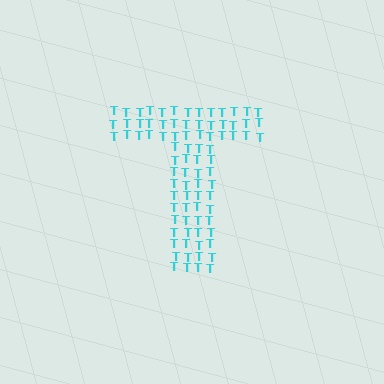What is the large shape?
The large shape is the letter T.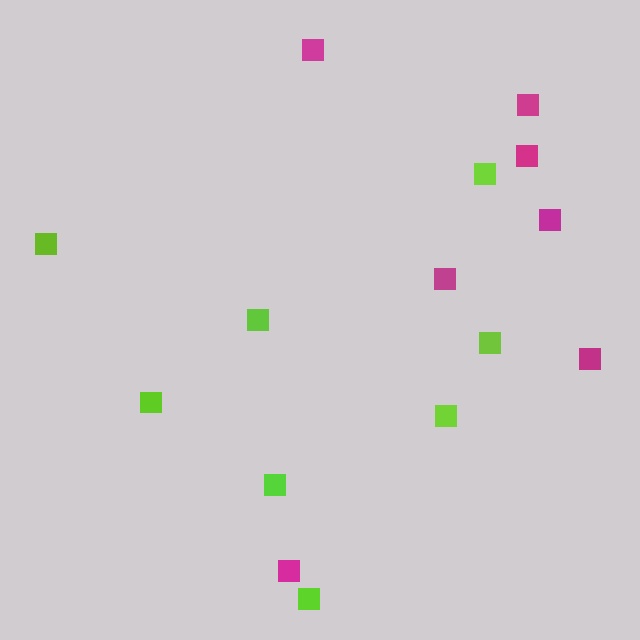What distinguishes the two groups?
There are 2 groups: one group of magenta squares (7) and one group of lime squares (8).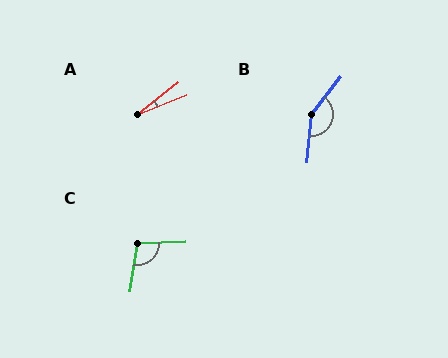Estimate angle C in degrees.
Approximately 102 degrees.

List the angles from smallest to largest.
A (17°), C (102°), B (148°).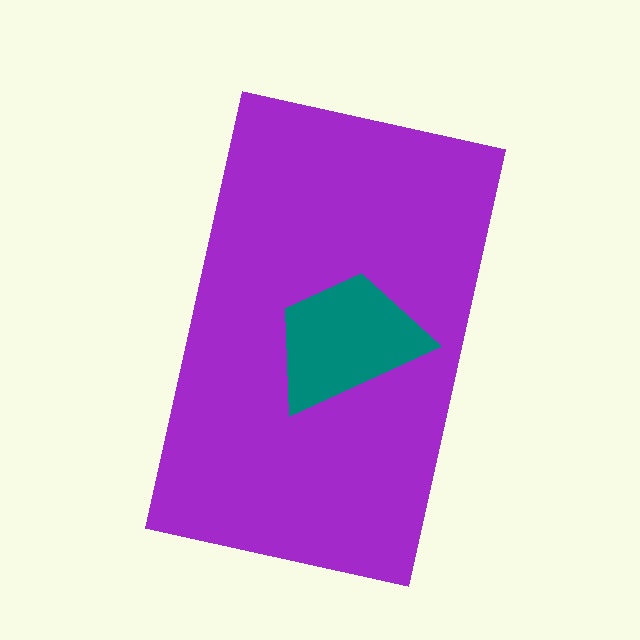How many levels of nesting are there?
2.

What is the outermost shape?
The purple rectangle.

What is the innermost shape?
The teal trapezoid.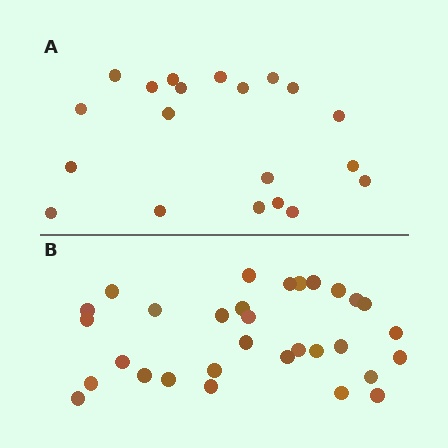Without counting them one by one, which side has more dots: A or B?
Region B (the bottom region) has more dots.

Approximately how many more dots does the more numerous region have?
Region B has roughly 12 or so more dots than region A.